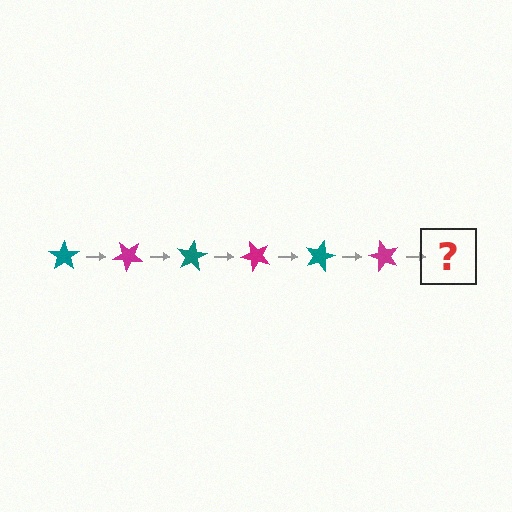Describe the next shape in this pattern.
It should be a teal star, rotated 240 degrees from the start.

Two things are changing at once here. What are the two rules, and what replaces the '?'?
The two rules are that it rotates 40 degrees each step and the color cycles through teal and magenta. The '?' should be a teal star, rotated 240 degrees from the start.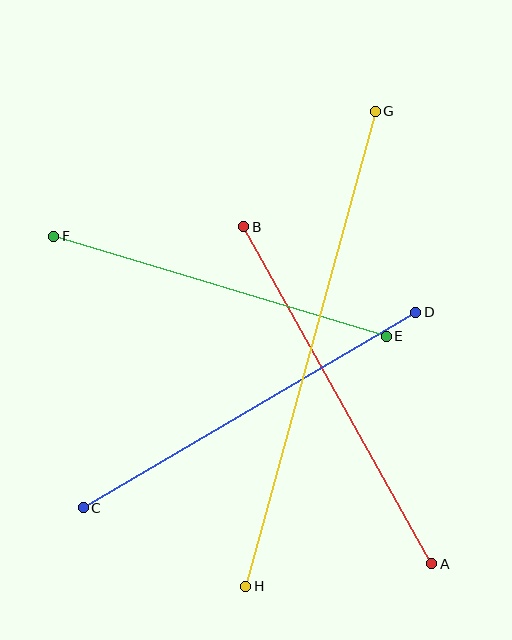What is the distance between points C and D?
The distance is approximately 386 pixels.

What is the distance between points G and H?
The distance is approximately 492 pixels.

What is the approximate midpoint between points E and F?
The midpoint is at approximately (220, 286) pixels.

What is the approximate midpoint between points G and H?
The midpoint is at approximately (311, 349) pixels.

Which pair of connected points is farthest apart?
Points G and H are farthest apart.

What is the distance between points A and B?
The distance is approximately 386 pixels.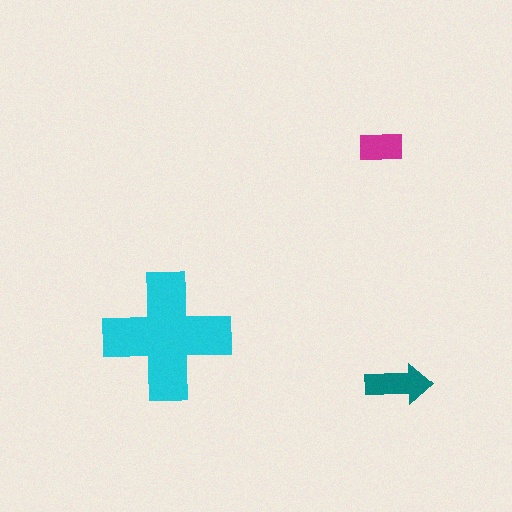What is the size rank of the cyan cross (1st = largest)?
1st.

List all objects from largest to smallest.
The cyan cross, the teal arrow, the magenta rectangle.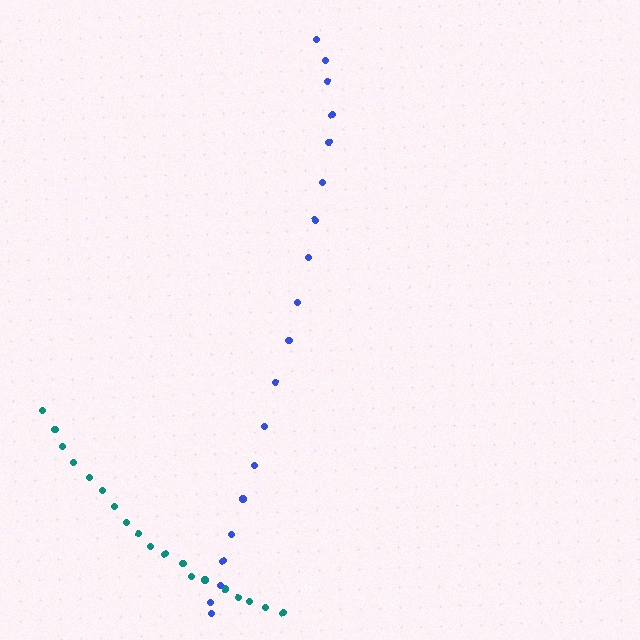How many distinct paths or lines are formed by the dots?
There are 2 distinct paths.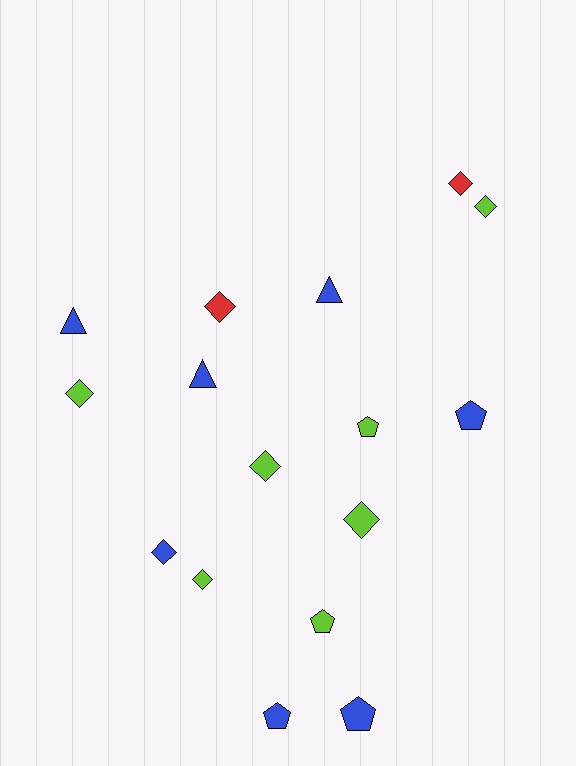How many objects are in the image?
There are 16 objects.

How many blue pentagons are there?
There are 3 blue pentagons.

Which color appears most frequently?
Blue, with 7 objects.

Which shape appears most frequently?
Diamond, with 8 objects.